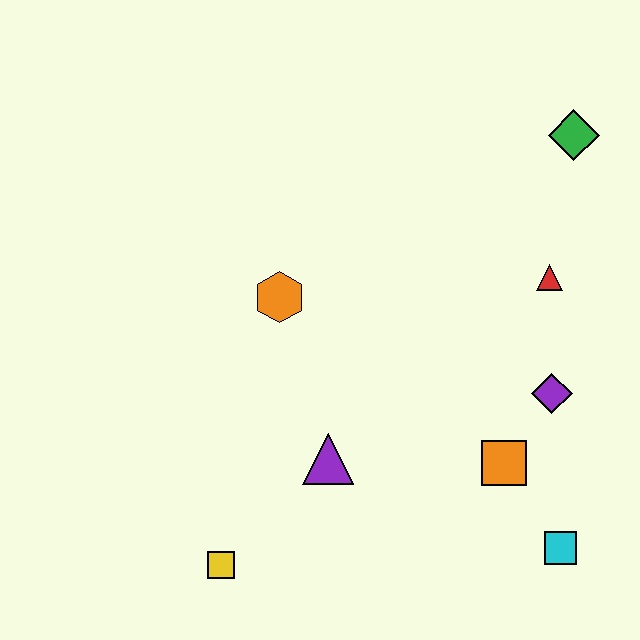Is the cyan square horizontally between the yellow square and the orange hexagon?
No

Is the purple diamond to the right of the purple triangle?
Yes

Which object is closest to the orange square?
The purple diamond is closest to the orange square.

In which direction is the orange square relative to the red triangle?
The orange square is below the red triangle.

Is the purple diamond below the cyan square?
No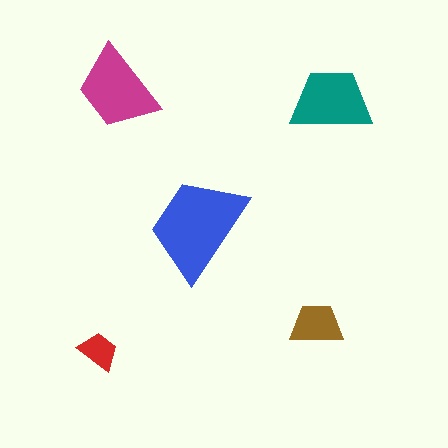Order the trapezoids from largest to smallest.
the blue one, the magenta one, the teal one, the brown one, the red one.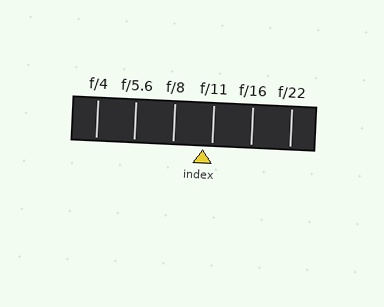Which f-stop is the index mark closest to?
The index mark is closest to f/11.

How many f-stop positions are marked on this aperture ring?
There are 6 f-stop positions marked.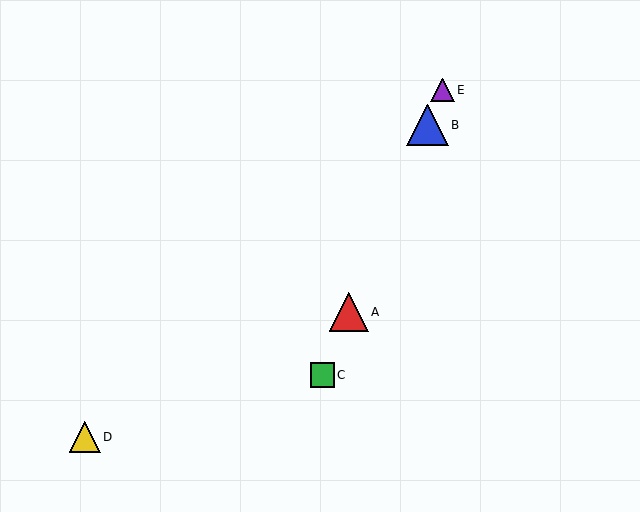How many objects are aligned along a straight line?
4 objects (A, B, C, E) are aligned along a straight line.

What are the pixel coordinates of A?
Object A is at (349, 312).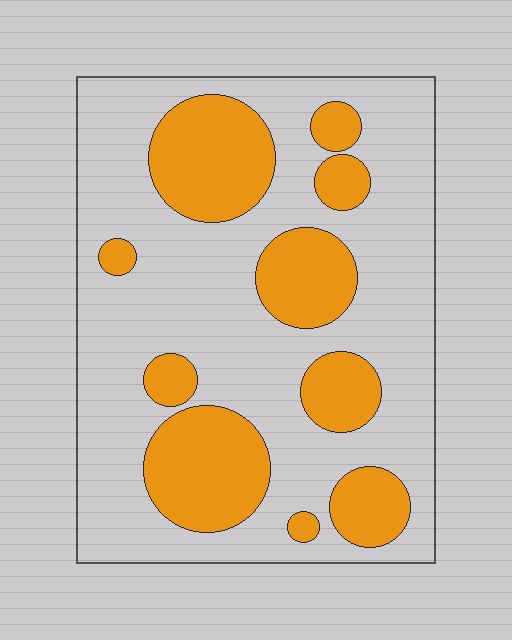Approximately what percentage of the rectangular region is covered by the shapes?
Approximately 30%.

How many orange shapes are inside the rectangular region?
10.